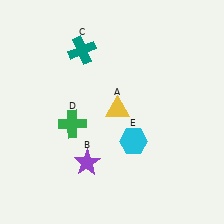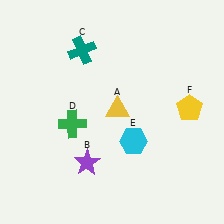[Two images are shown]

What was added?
A yellow pentagon (F) was added in Image 2.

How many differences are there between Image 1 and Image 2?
There is 1 difference between the two images.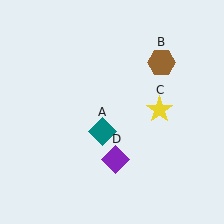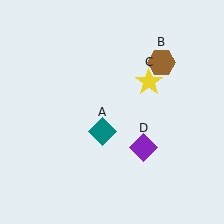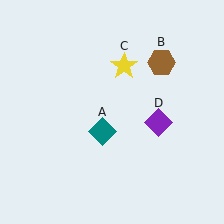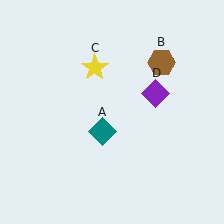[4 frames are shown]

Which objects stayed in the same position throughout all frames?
Teal diamond (object A) and brown hexagon (object B) remained stationary.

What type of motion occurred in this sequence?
The yellow star (object C), purple diamond (object D) rotated counterclockwise around the center of the scene.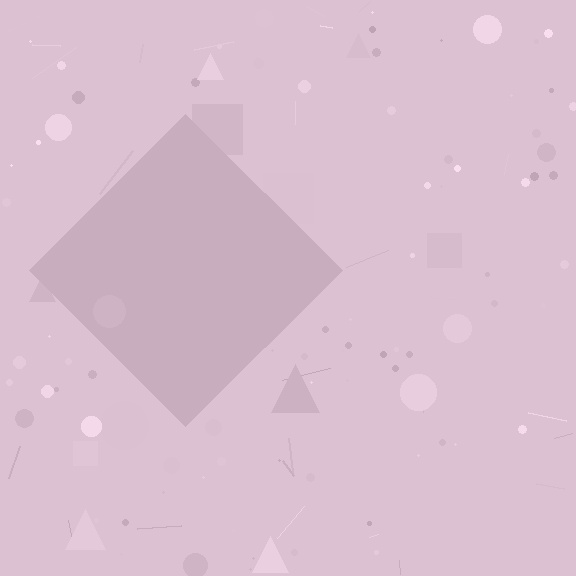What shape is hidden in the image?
A diamond is hidden in the image.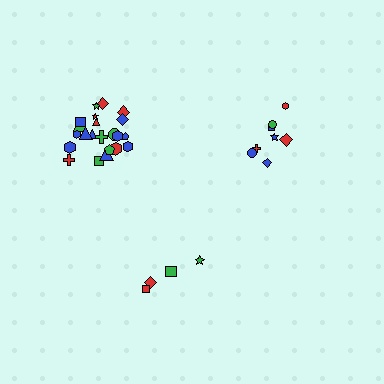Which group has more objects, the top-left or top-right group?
The top-left group.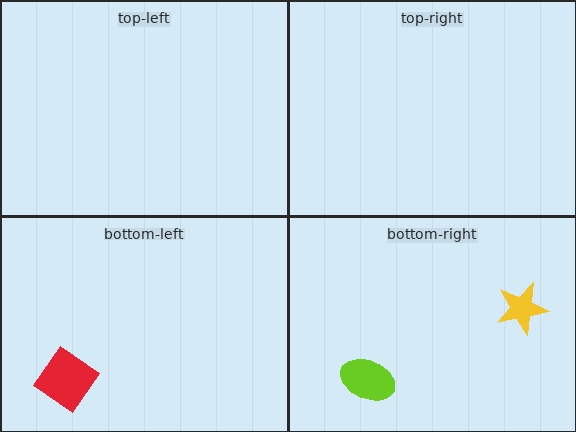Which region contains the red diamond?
The bottom-left region.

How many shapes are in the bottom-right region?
2.